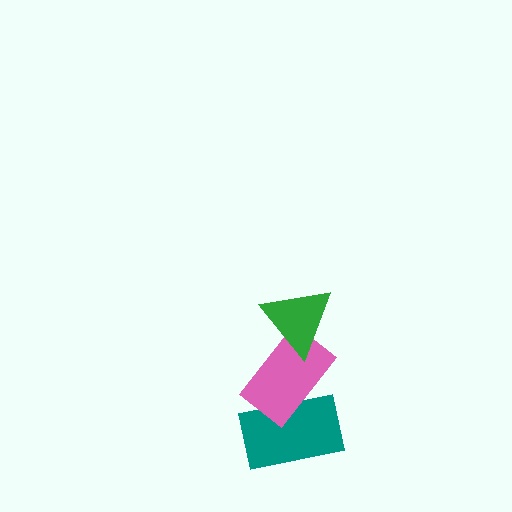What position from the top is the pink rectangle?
The pink rectangle is 2nd from the top.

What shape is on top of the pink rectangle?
The green triangle is on top of the pink rectangle.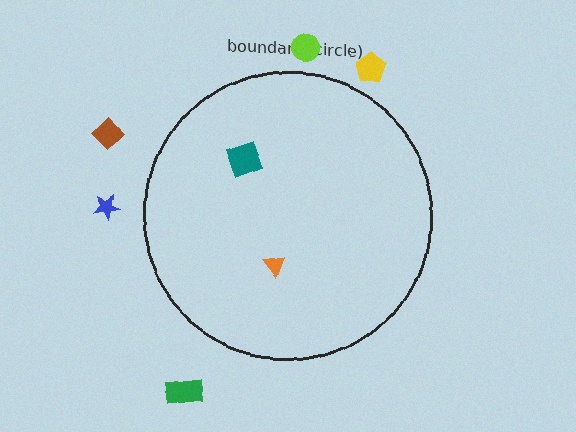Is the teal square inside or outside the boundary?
Inside.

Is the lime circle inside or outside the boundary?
Outside.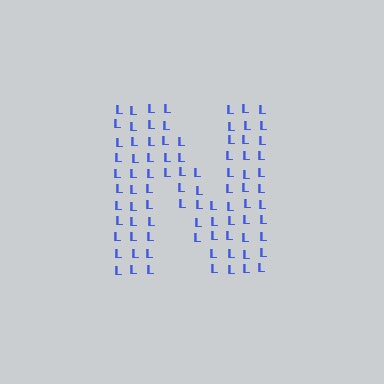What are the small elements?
The small elements are letter L's.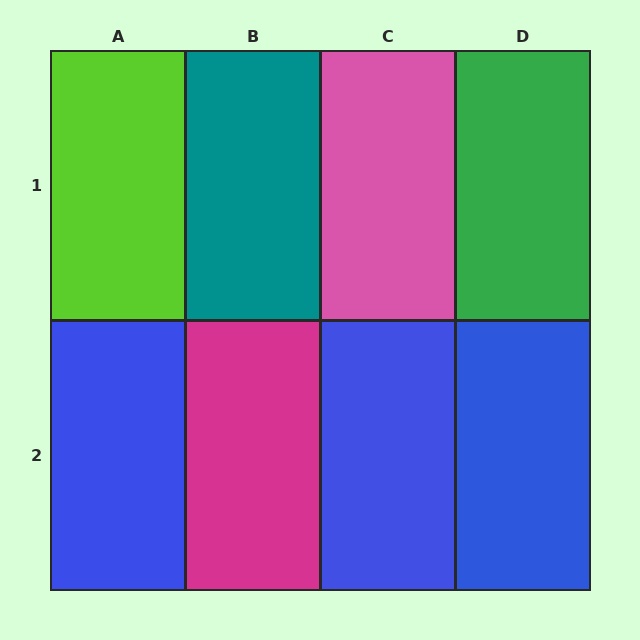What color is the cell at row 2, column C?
Blue.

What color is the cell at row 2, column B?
Magenta.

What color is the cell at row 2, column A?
Blue.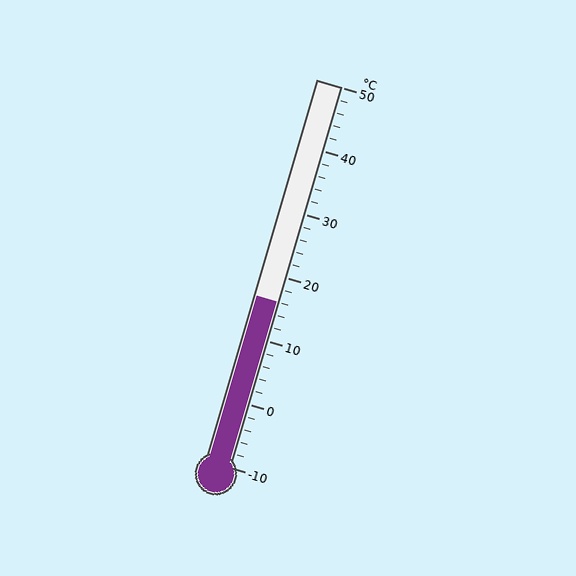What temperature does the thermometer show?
The thermometer shows approximately 16°C.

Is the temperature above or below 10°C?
The temperature is above 10°C.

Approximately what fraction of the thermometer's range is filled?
The thermometer is filled to approximately 45% of its range.